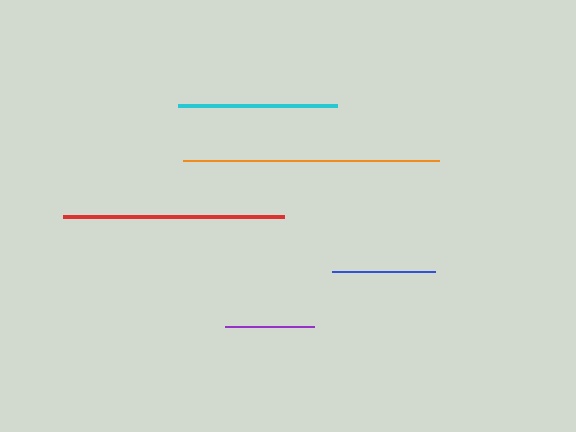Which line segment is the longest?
The orange line is the longest at approximately 256 pixels.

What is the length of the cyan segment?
The cyan segment is approximately 159 pixels long.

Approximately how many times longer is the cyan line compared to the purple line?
The cyan line is approximately 1.8 times the length of the purple line.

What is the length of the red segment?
The red segment is approximately 221 pixels long.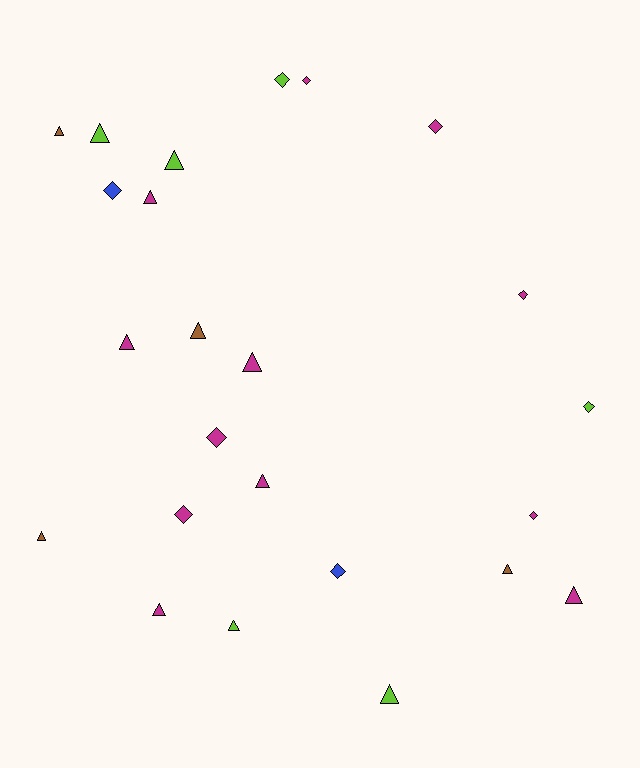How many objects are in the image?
There are 24 objects.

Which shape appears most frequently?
Triangle, with 14 objects.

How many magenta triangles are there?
There are 6 magenta triangles.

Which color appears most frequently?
Magenta, with 12 objects.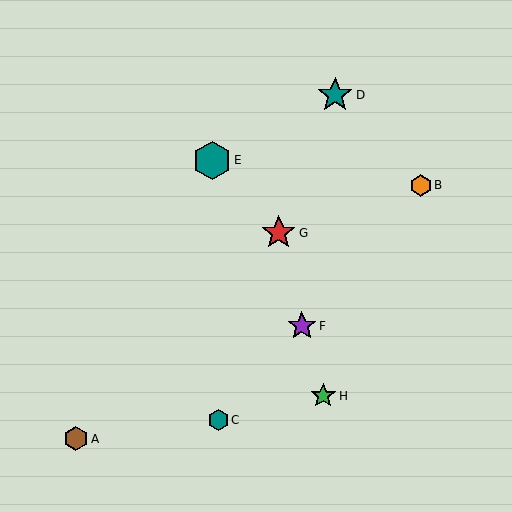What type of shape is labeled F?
Shape F is a purple star.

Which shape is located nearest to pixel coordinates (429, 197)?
The orange hexagon (labeled B) at (421, 185) is nearest to that location.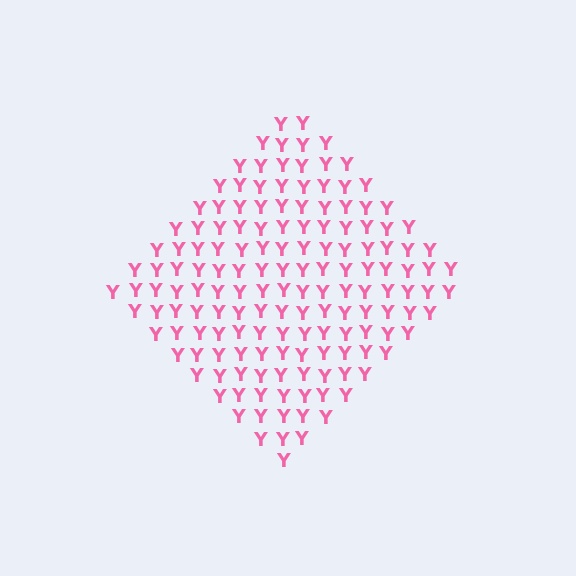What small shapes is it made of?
It is made of small letter Y's.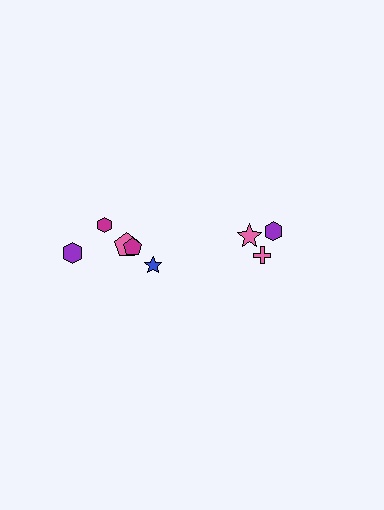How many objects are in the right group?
There are 3 objects.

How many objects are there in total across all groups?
There are 8 objects.